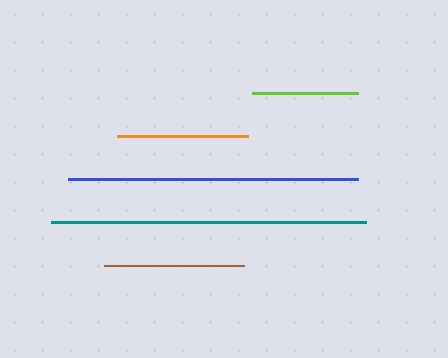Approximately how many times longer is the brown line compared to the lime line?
The brown line is approximately 1.3 times the length of the lime line.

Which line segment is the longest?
The teal line is the longest at approximately 315 pixels.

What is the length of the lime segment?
The lime segment is approximately 105 pixels long.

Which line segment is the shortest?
The lime line is the shortest at approximately 105 pixels.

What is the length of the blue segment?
The blue segment is approximately 290 pixels long.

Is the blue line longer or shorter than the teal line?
The teal line is longer than the blue line.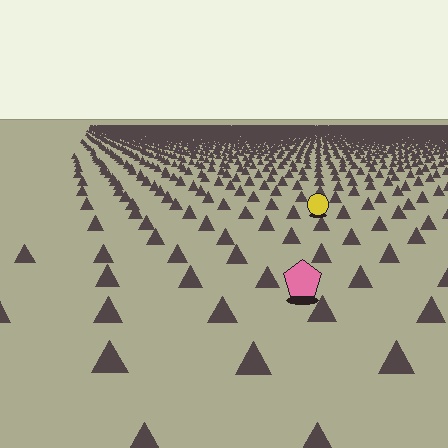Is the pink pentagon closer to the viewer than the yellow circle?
Yes. The pink pentagon is closer — you can tell from the texture gradient: the ground texture is coarser near it.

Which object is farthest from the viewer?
The yellow circle is farthest from the viewer. It appears smaller and the ground texture around it is denser.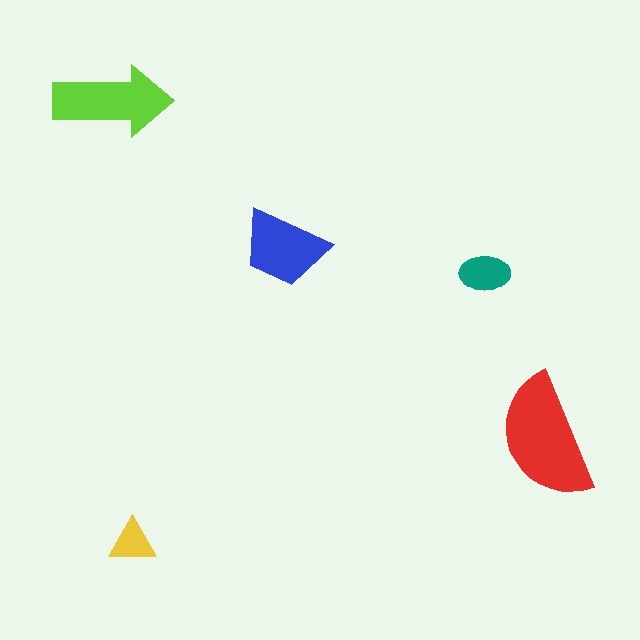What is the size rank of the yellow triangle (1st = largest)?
5th.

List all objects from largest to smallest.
The red semicircle, the lime arrow, the blue trapezoid, the teal ellipse, the yellow triangle.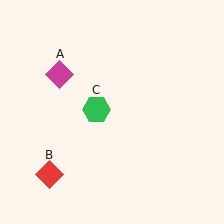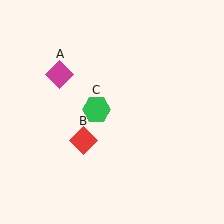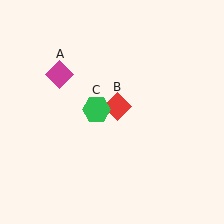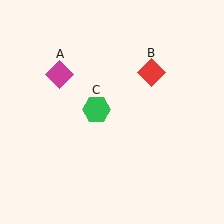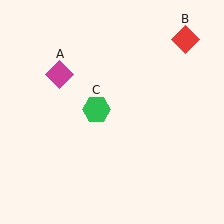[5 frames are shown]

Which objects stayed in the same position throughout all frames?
Magenta diamond (object A) and green hexagon (object C) remained stationary.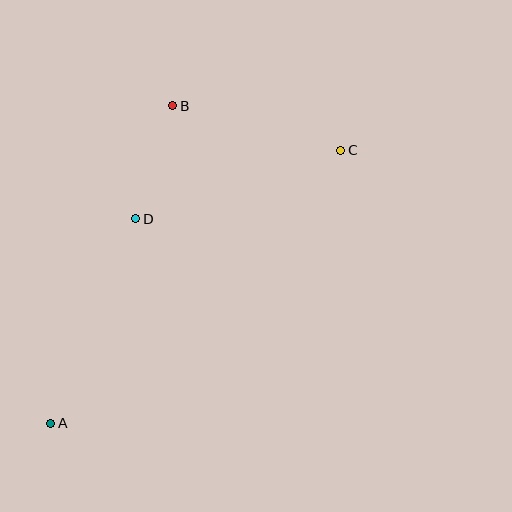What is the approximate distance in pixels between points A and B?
The distance between A and B is approximately 340 pixels.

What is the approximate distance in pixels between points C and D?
The distance between C and D is approximately 216 pixels.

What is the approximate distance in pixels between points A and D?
The distance between A and D is approximately 222 pixels.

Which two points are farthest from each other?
Points A and C are farthest from each other.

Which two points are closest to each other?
Points B and D are closest to each other.